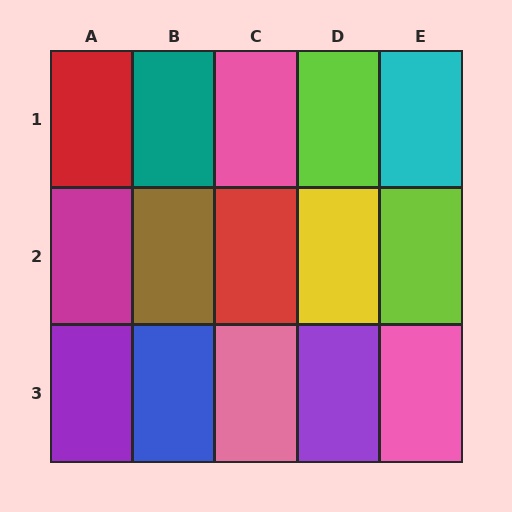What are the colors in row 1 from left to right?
Red, teal, pink, lime, cyan.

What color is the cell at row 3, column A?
Purple.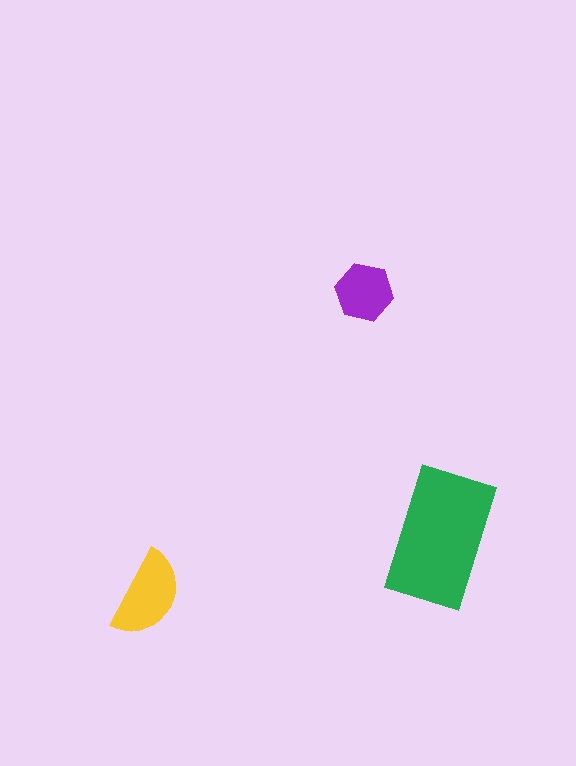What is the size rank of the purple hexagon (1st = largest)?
3rd.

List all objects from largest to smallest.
The green rectangle, the yellow semicircle, the purple hexagon.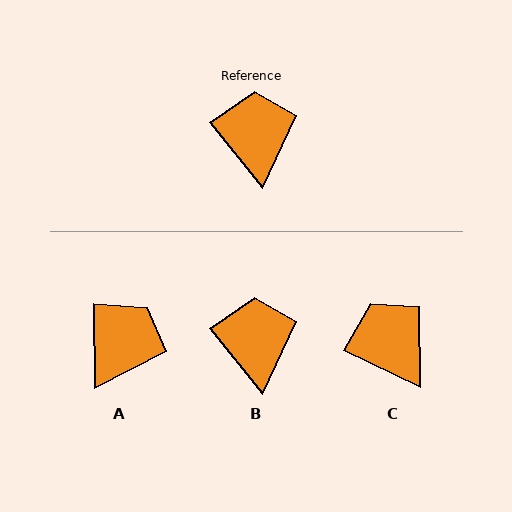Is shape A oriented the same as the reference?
No, it is off by about 38 degrees.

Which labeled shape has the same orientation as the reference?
B.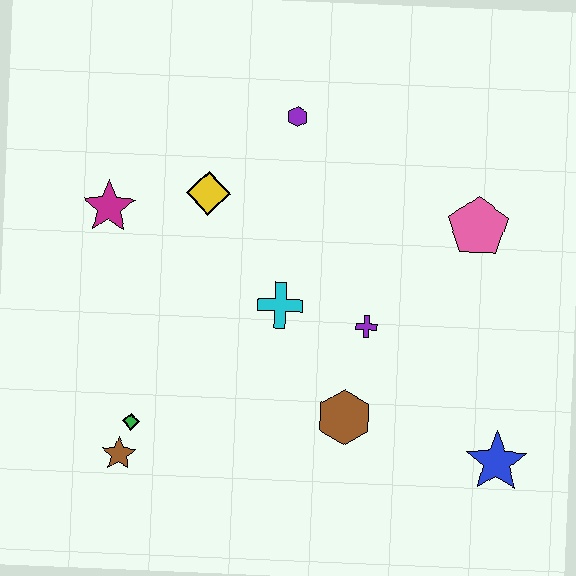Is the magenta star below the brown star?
No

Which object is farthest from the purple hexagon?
The blue star is farthest from the purple hexagon.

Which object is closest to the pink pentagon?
The purple cross is closest to the pink pentagon.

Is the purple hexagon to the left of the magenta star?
No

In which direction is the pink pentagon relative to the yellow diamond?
The pink pentagon is to the right of the yellow diamond.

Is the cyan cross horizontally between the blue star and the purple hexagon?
No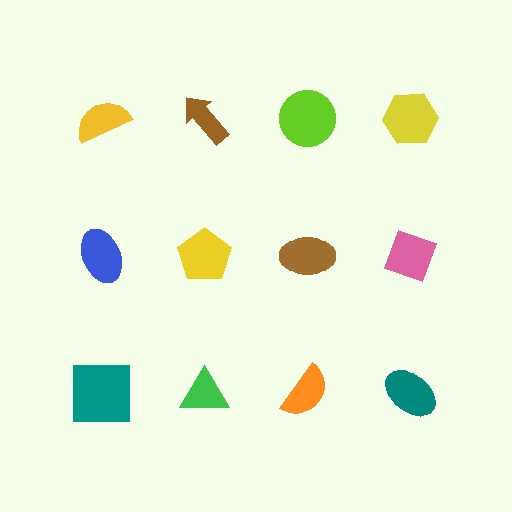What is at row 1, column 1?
A yellow semicircle.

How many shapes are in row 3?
4 shapes.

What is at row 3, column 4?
A teal ellipse.